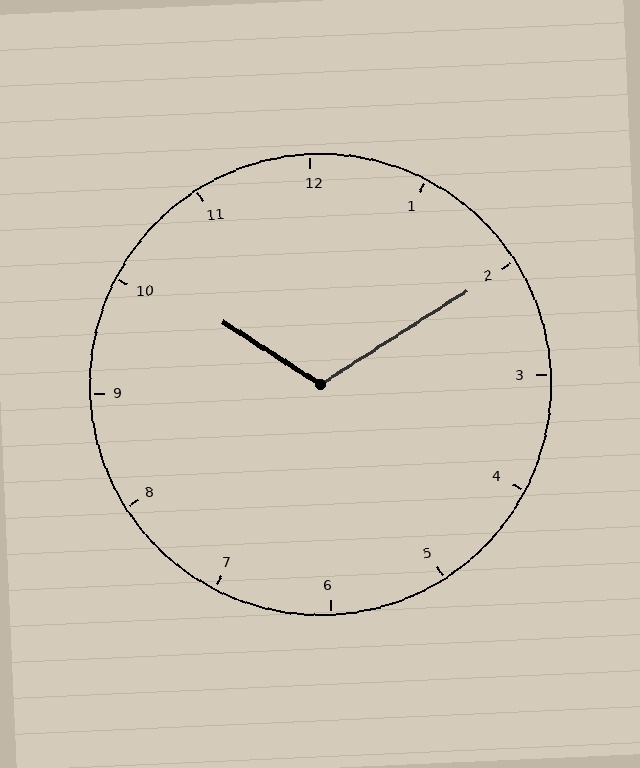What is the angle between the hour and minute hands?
Approximately 115 degrees.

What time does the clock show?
10:10.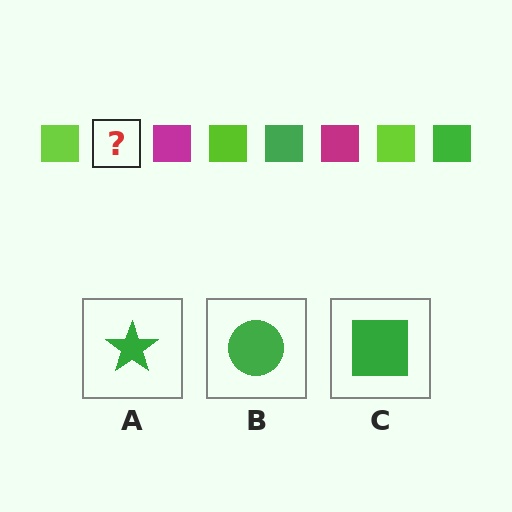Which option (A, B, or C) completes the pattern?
C.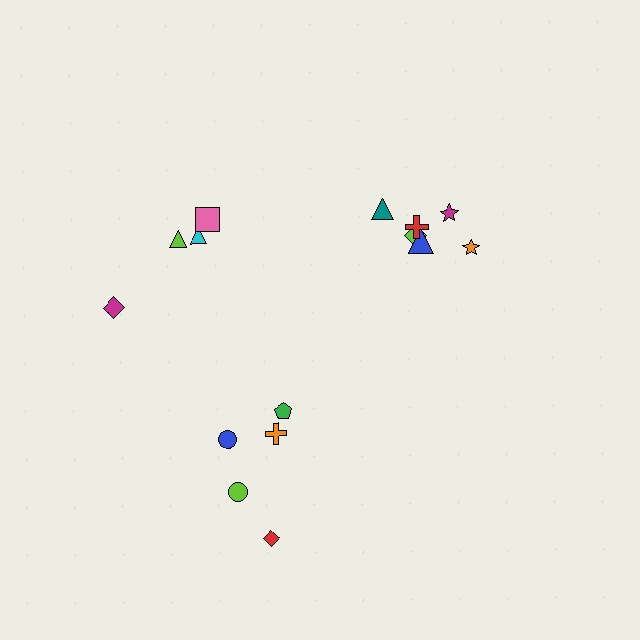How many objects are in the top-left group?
There are 4 objects.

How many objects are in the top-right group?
There are 6 objects.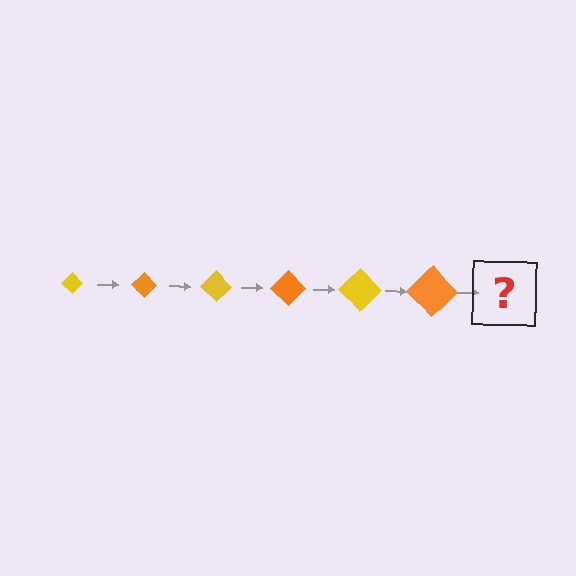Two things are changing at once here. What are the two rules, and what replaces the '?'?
The two rules are that the diamond grows larger each step and the color cycles through yellow and orange. The '?' should be a yellow diamond, larger than the previous one.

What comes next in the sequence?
The next element should be a yellow diamond, larger than the previous one.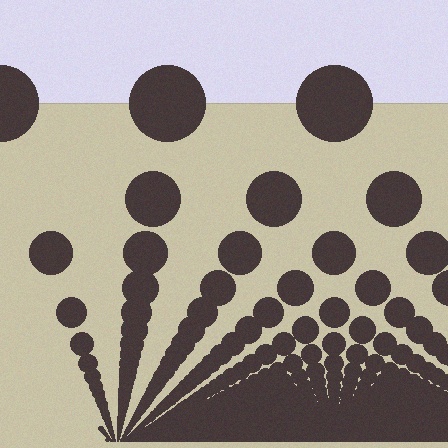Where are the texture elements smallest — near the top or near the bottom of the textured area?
Near the bottom.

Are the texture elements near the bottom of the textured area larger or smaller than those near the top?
Smaller. The gradient is inverted — elements near the bottom are smaller and denser.